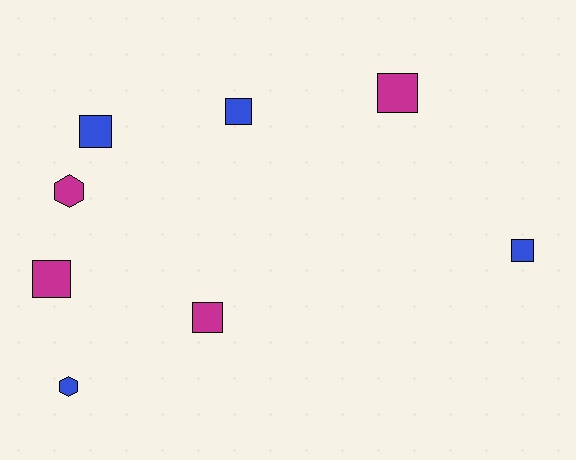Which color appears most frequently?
Magenta, with 4 objects.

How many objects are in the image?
There are 8 objects.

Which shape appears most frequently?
Square, with 6 objects.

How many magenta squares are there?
There are 3 magenta squares.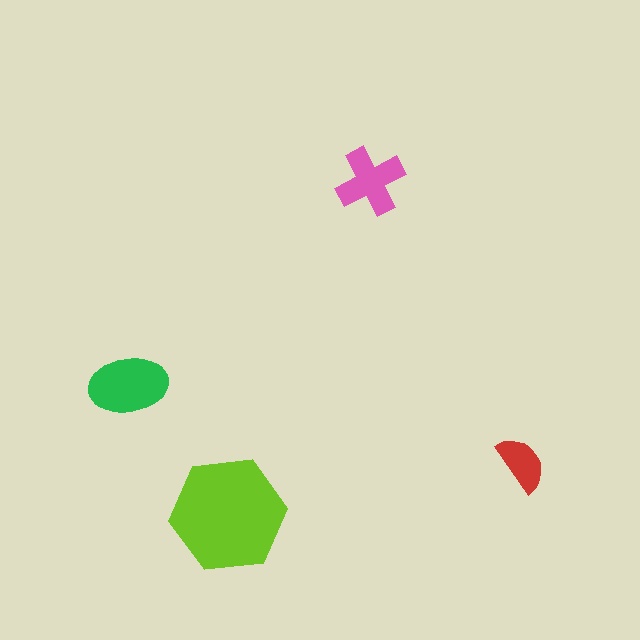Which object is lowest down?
The lime hexagon is bottommost.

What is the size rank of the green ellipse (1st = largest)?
2nd.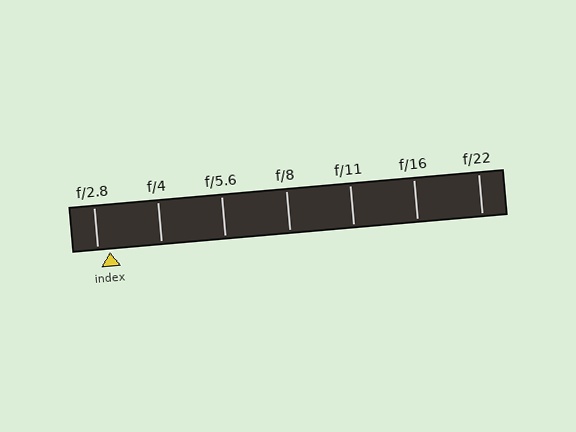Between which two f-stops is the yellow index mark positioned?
The index mark is between f/2.8 and f/4.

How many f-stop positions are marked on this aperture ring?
There are 7 f-stop positions marked.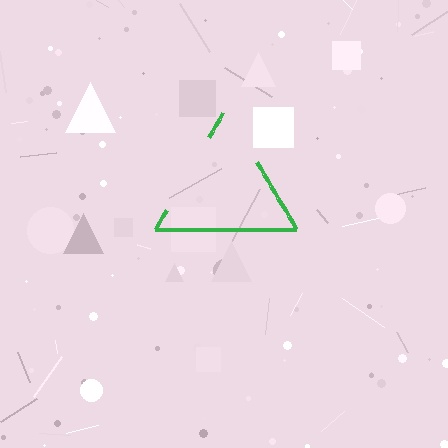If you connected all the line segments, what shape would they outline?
They would outline a triangle.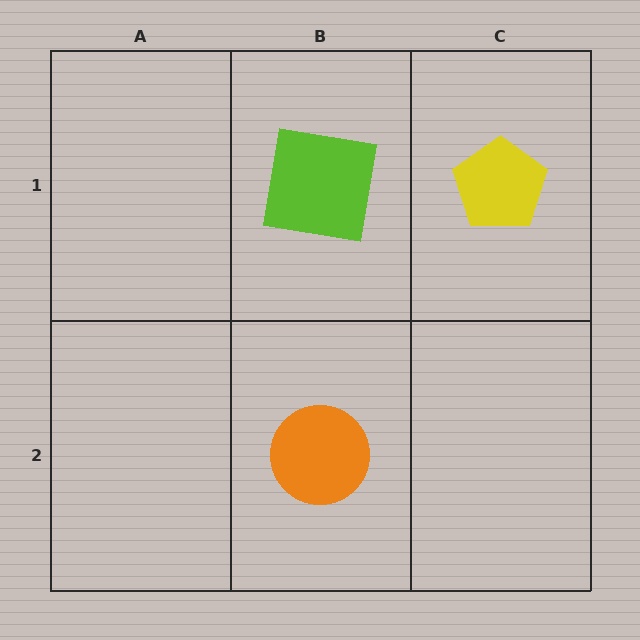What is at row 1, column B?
A lime square.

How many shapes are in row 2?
1 shape.